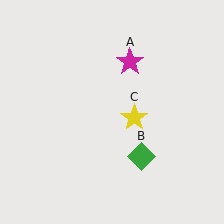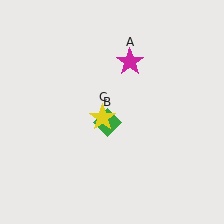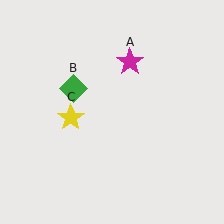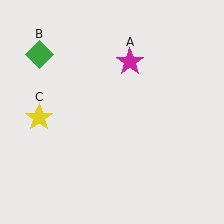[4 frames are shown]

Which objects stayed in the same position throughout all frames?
Magenta star (object A) remained stationary.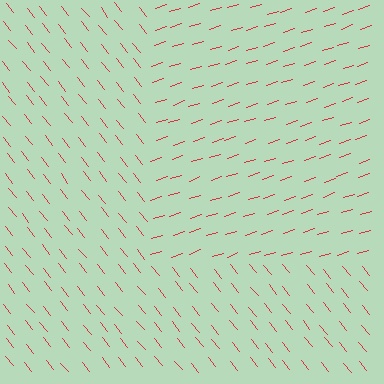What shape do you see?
I see a rectangle.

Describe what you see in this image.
The image is filled with small red line segments. A rectangle region in the image has lines oriented differently from the surrounding lines, creating a visible texture boundary.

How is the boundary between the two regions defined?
The boundary is defined purely by a change in line orientation (approximately 69 degrees difference). All lines are the same color and thickness.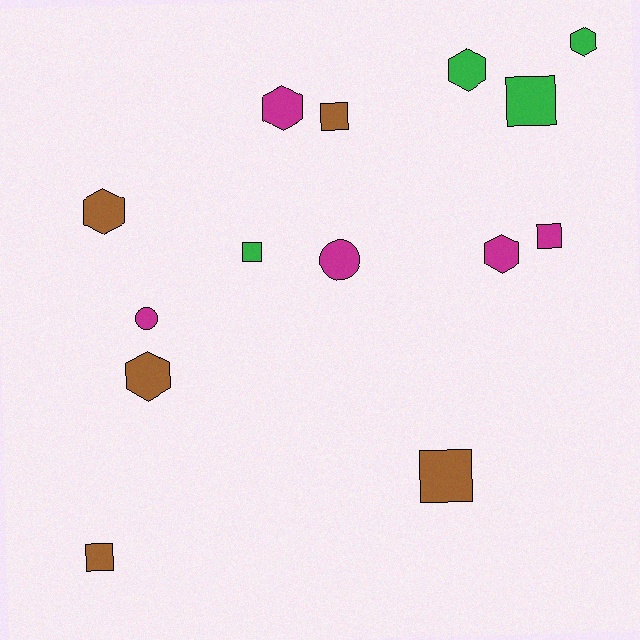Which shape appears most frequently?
Hexagon, with 6 objects.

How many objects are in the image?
There are 14 objects.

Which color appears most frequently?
Brown, with 5 objects.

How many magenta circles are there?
There are 2 magenta circles.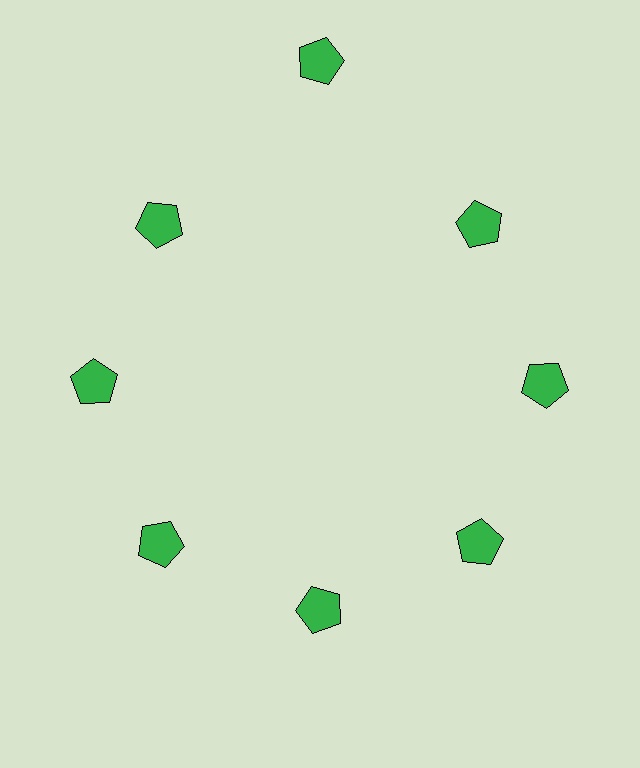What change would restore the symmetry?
The symmetry would be restored by moving it inward, back onto the ring so that all 8 pentagons sit at equal angles and equal distance from the center.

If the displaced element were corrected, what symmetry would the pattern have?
It would have 8-fold rotational symmetry — the pattern would map onto itself every 45 degrees.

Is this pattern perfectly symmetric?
No. The 8 green pentagons are arranged in a ring, but one element near the 12 o'clock position is pushed outward from the center, breaking the 8-fold rotational symmetry.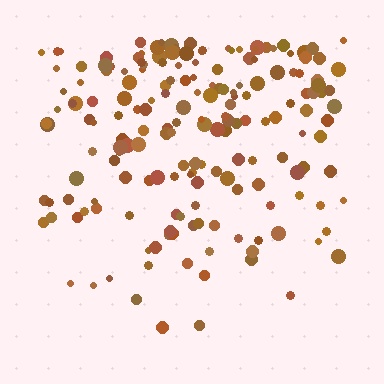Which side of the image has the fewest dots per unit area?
The bottom.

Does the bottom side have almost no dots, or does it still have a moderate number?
Still a moderate number, just noticeably fewer than the top.